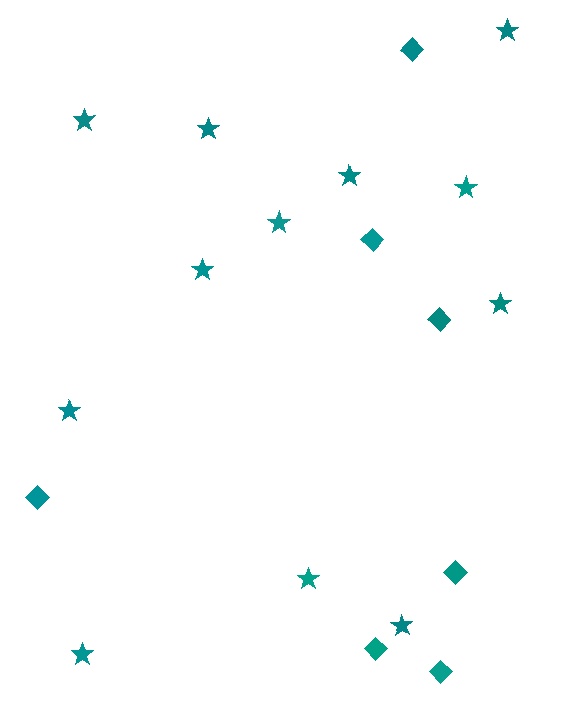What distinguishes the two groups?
There are 2 groups: one group of diamonds (7) and one group of stars (12).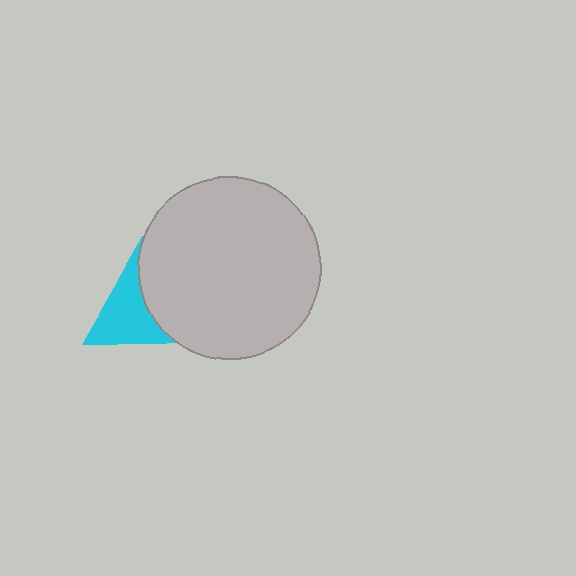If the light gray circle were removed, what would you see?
You would see the complete cyan triangle.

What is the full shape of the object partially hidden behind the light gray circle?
The partially hidden object is a cyan triangle.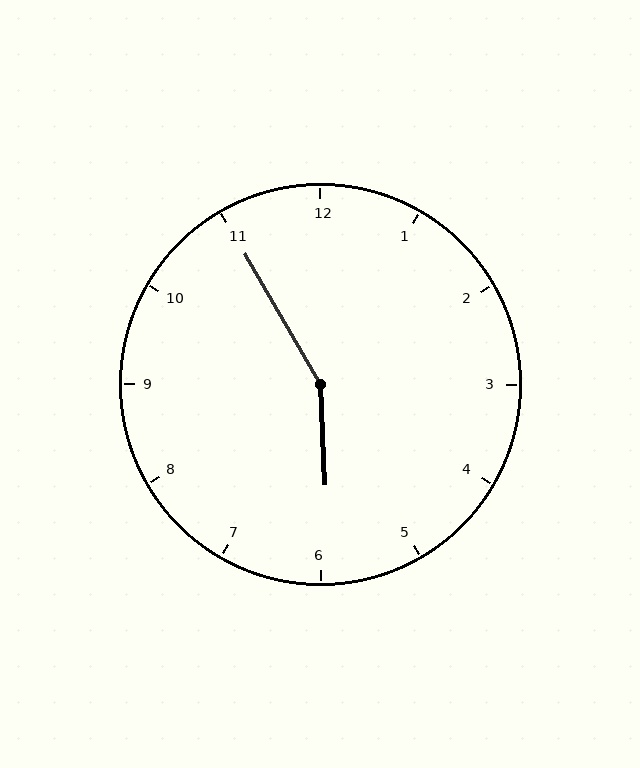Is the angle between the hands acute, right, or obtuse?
It is obtuse.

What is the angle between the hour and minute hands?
Approximately 152 degrees.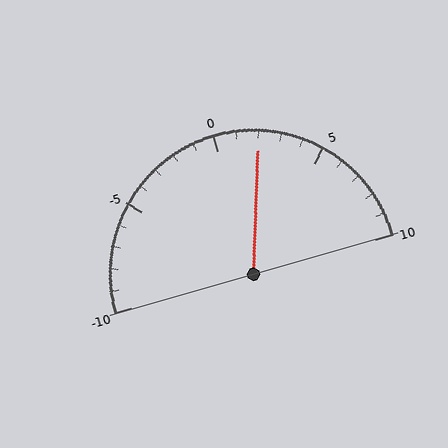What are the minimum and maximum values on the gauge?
The gauge ranges from -10 to 10.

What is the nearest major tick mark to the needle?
The nearest major tick mark is 0.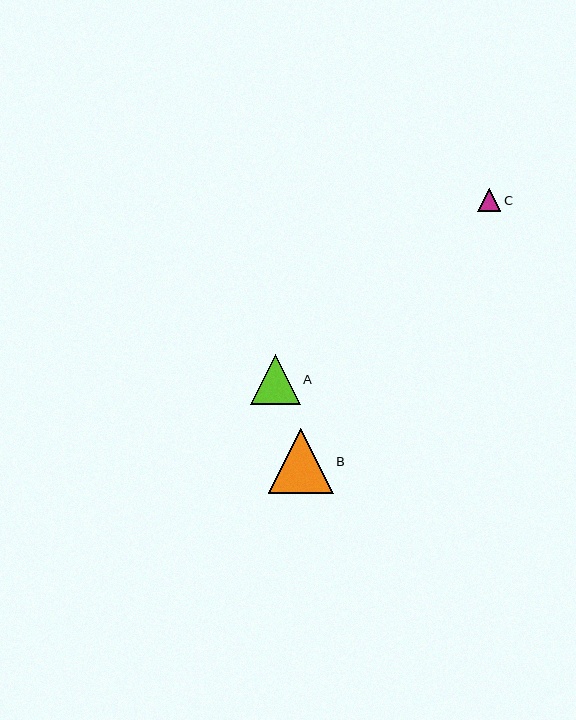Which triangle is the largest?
Triangle B is the largest with a size of approximately 65 pixels.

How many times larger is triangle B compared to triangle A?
Triangle B is approximately 1.3 times the size of triangle A.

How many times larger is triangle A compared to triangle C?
Triangle A is approximately 2.2 times the size of triangle C.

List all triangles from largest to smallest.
From largest to smallest: B, A, C.